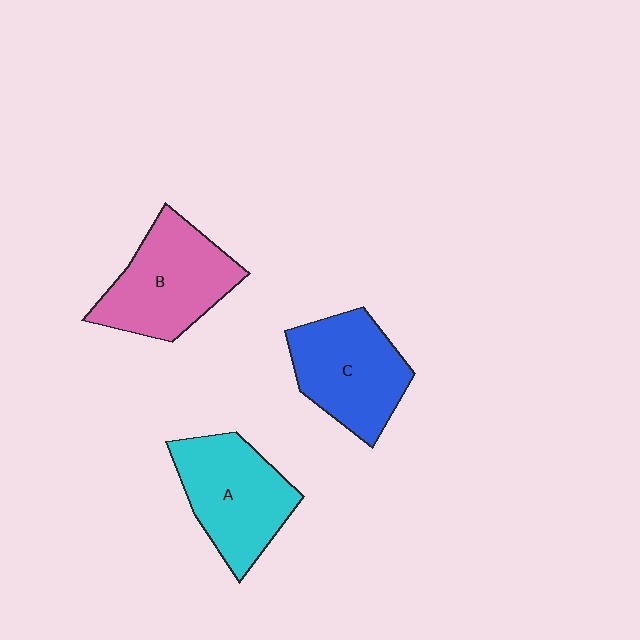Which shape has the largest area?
Shape B (pink).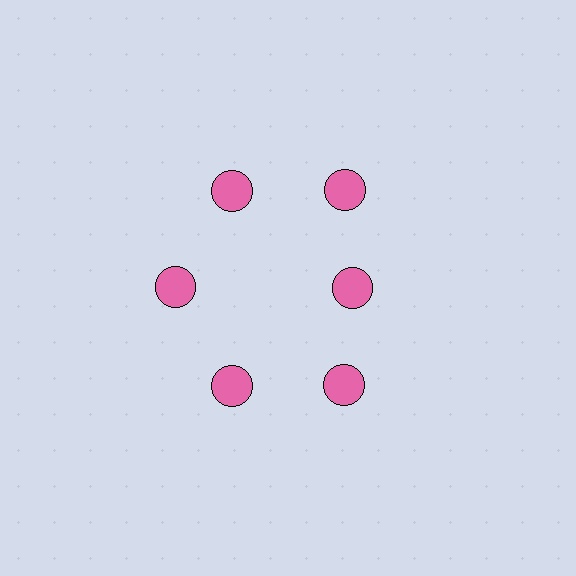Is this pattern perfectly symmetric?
No. The 6 pink circles are arranged in a ring, but one element near the 3 o'clock position is pulled inward toward the center, breaking the 6-fold rotational symmetry.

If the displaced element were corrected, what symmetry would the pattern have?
It would have 6-fold rotational symmetry — the pattern would map onto itself every 60 degrees.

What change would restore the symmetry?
The symmetry would be restored by moving it outward, back onto the ring so that all 6 circles sit at equal angles and equal distance from the center.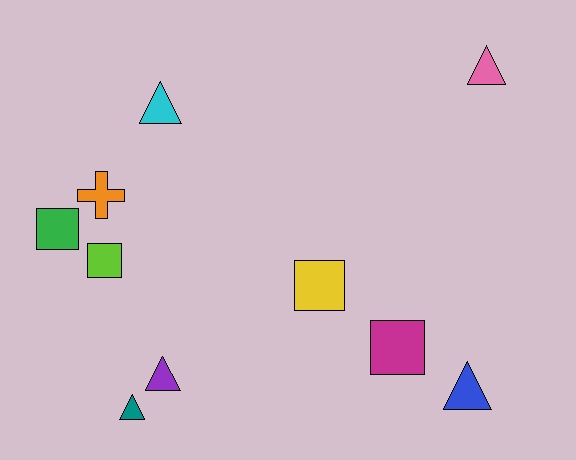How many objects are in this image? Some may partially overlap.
There are 10 objects.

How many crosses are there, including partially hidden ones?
There is 1 cross.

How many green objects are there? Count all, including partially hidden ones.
There is 1 green object.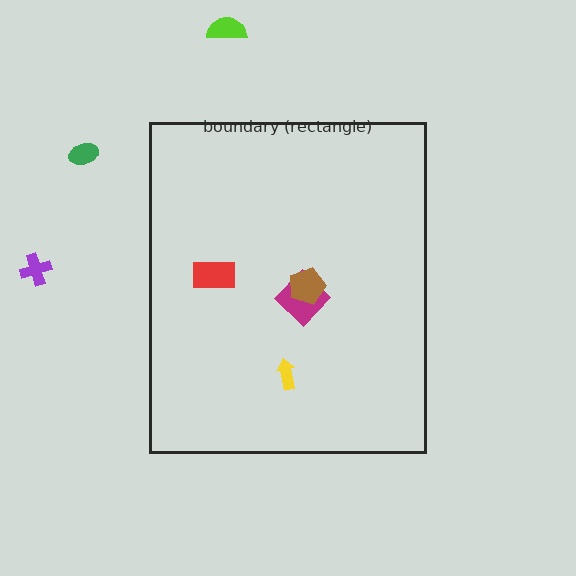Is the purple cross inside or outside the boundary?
Outside.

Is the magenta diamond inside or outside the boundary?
Inside.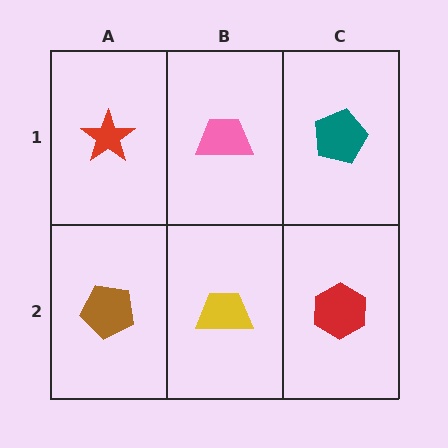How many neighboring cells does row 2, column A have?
2.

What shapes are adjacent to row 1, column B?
A yellow trapezoid (row 2, column B), a red star (row 1, column A), a teal pentagon (row 1, column C).